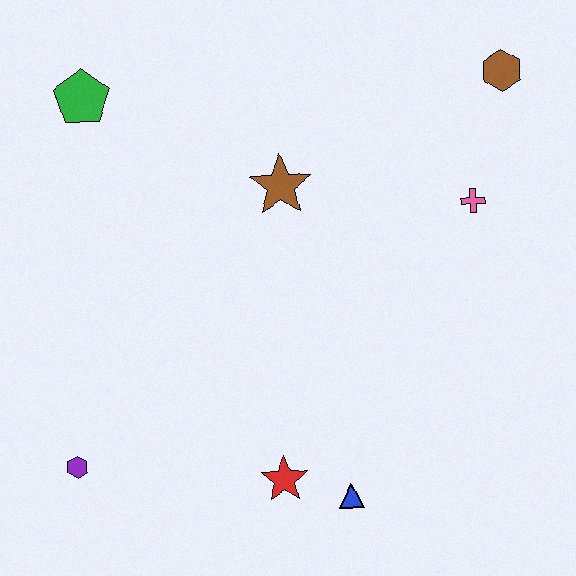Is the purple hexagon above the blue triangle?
Yes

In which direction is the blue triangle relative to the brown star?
The blue triangle is below the brown star.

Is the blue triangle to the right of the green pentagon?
Yes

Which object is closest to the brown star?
The pink cross is closest to the brown star.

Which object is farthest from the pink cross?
The purple hexagon is farthest from the pink cross.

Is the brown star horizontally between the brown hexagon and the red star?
Yes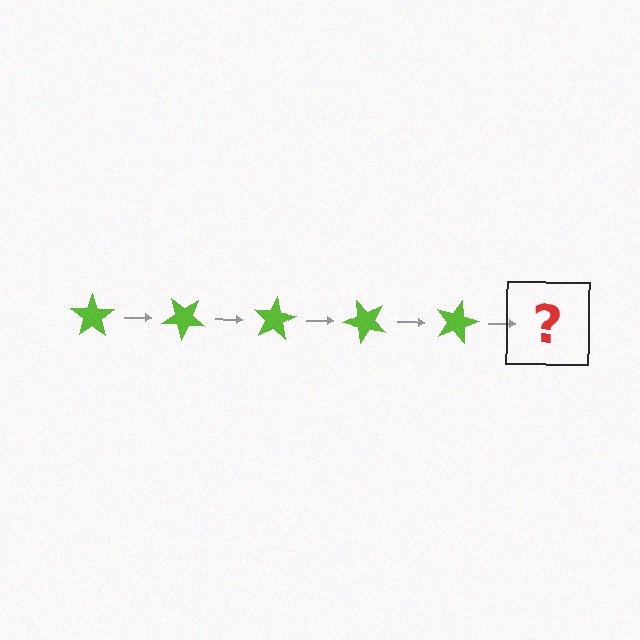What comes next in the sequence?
The next element should be a lime star rotated 200 degrees.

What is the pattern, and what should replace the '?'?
The pattern is that the star rotates 40 degrees each step. The '?' should be a lime star rotated 200 degrees.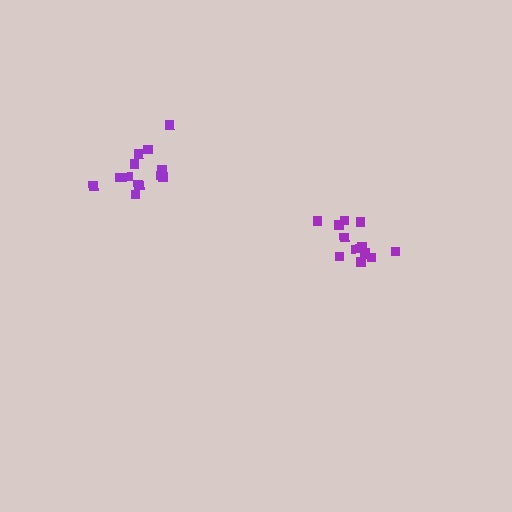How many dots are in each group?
Group 1: 13 dots, Group 2: 13 dots (26 total).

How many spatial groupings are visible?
There are 2 spatial groupings.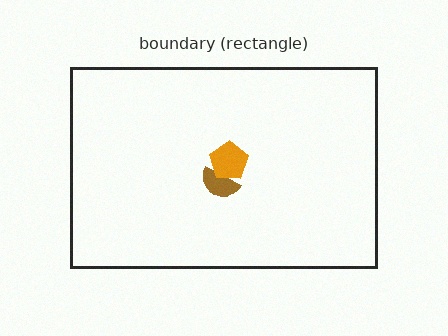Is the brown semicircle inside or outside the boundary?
Inside.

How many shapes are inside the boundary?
2 inside, 0 outside.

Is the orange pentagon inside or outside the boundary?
Inside.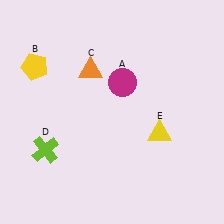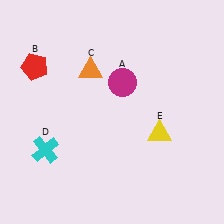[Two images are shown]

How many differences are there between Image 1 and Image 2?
There are 2 differences between the two images.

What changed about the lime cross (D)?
In Image 1, D is lime. In Image 2, it changed to cyan.